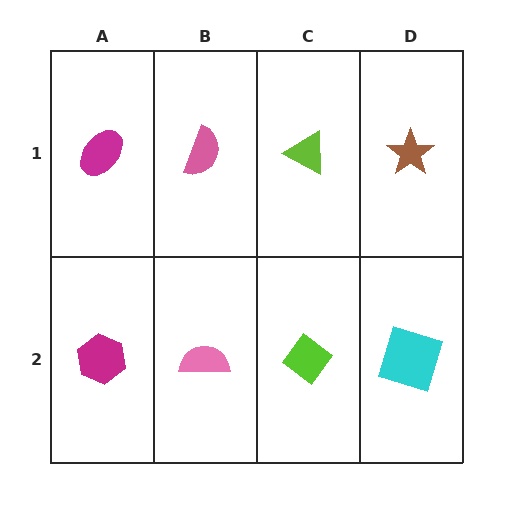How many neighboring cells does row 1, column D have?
2.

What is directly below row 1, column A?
A magenta hexagon.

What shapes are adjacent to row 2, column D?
A brown star (row 1, column D), a lime diamond (row 2, column C).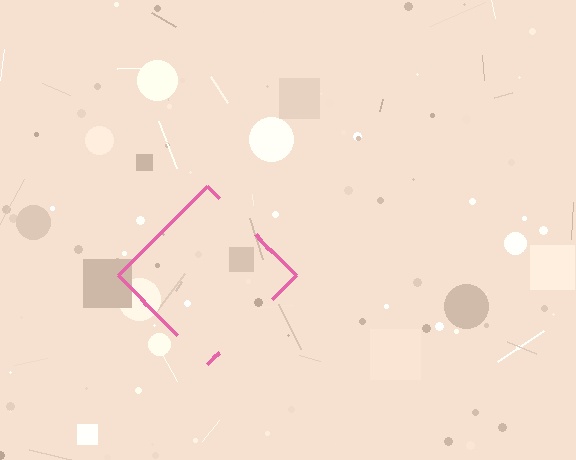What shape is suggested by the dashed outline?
The dashed outline suggests a diamond.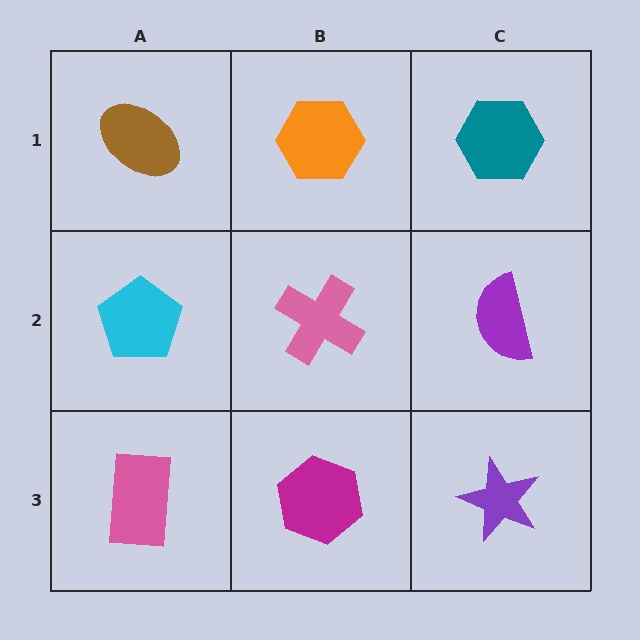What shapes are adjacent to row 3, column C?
A purple semicircle (row 2, column C), a magenta hexagon (row 3, column B).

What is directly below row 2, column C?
A purple star.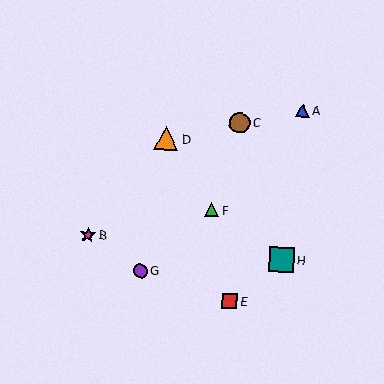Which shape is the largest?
The teal square (labeled H) is the largest.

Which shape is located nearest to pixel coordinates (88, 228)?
The magenta star (labeled B) at (88, 235) is nearest to that location.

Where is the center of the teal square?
The center of the teal square is at (282, 260).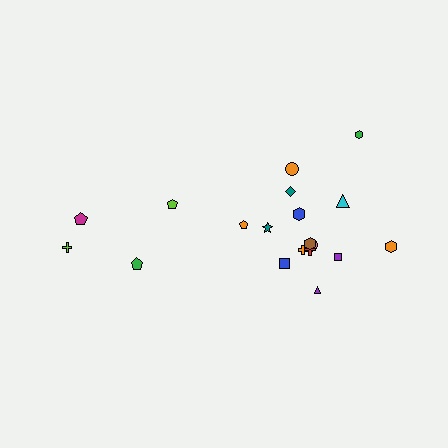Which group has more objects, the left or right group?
The right group.